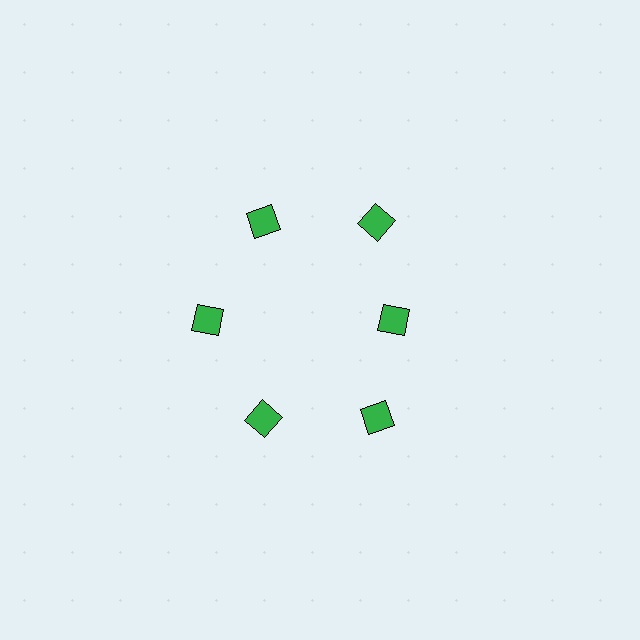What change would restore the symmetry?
The symmetry would be restored by moving it outward, back onto the ring so that all 6 squares sit at equal angles and equal distance from the center.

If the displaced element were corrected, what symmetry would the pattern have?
It would have 6-fold rotational symmetry — the pattern would map onto itself every 60 degrees.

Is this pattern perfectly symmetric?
No. The 6 green squares are arranged in a ring, but one element near the 3 o'clock position is pulled inward toward the center, breaking the 6-fold rotational symmetry.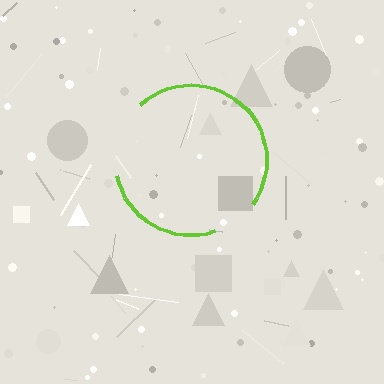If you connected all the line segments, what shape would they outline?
They would outline a circle.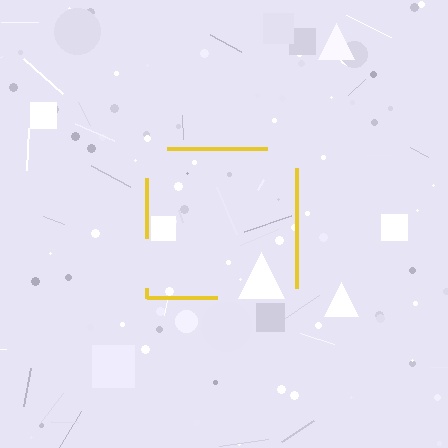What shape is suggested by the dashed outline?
The dashed outline suggests a square.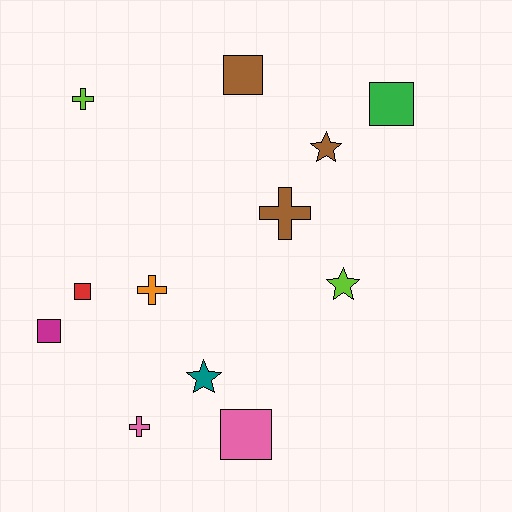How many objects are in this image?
There are 12 objects.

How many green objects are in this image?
There is 1 green object.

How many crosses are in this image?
There are 4 crosses.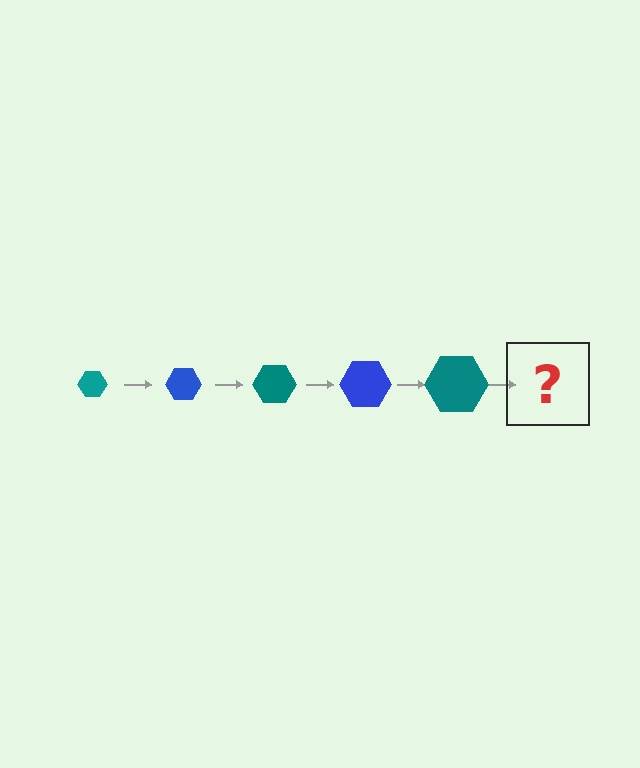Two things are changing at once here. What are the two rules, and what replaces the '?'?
The two rules are that the hexagon grows larger each step and the color cycles through teal and blue. The '?' should be a blue hexagon, larger than the previous one.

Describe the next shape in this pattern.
It should be a blue hexagon, larger than the previous one.